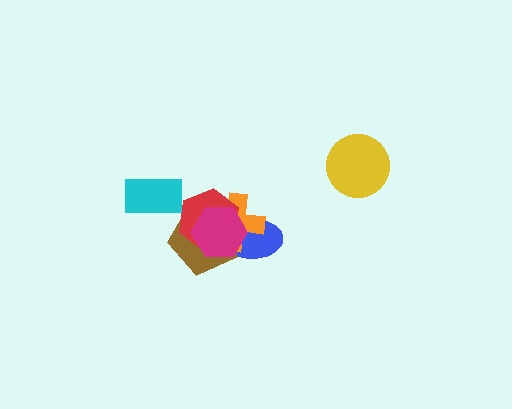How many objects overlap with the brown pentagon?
4 objects overlap with the brown pentagon.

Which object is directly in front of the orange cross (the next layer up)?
The brown pentagon is directly in front of the orange cross.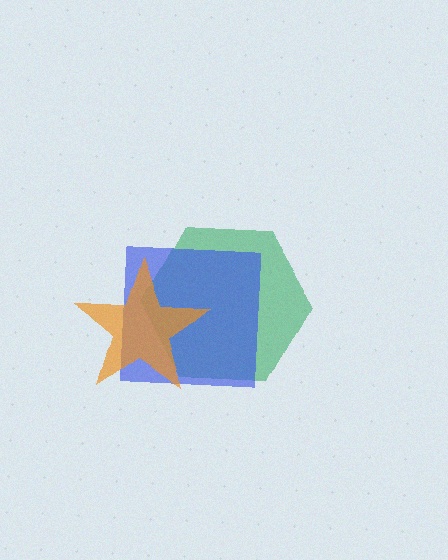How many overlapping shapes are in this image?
There are 3 overlapping shapes in the image.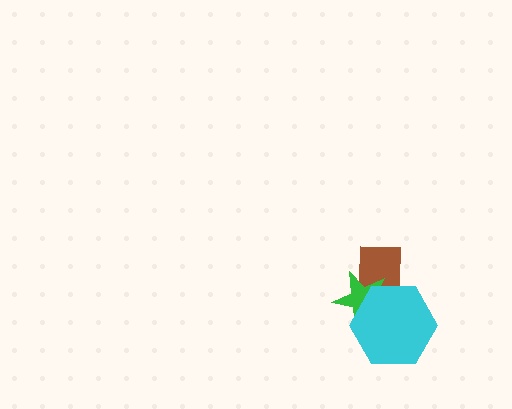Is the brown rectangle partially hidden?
Yes, it is partially covered by another shape.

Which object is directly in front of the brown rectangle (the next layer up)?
The green star is directly in front of the brown rectangle.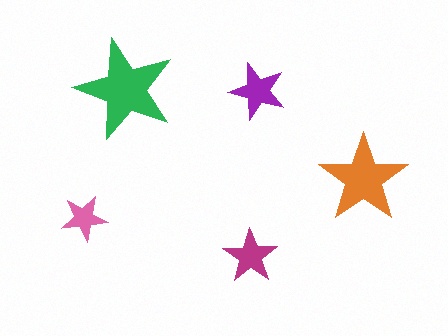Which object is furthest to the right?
The orange star is rightmost.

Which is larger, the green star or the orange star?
The green one.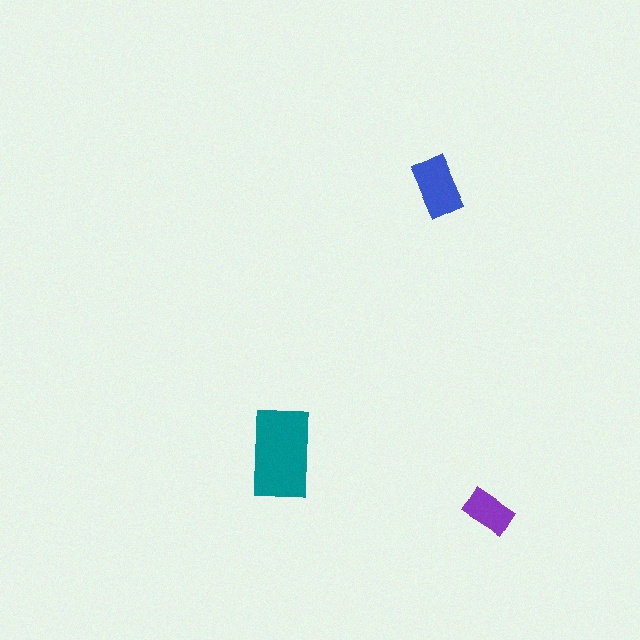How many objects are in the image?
There are 3 objects in the image.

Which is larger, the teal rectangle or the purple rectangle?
The teal one.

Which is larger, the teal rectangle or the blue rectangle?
The teal one.